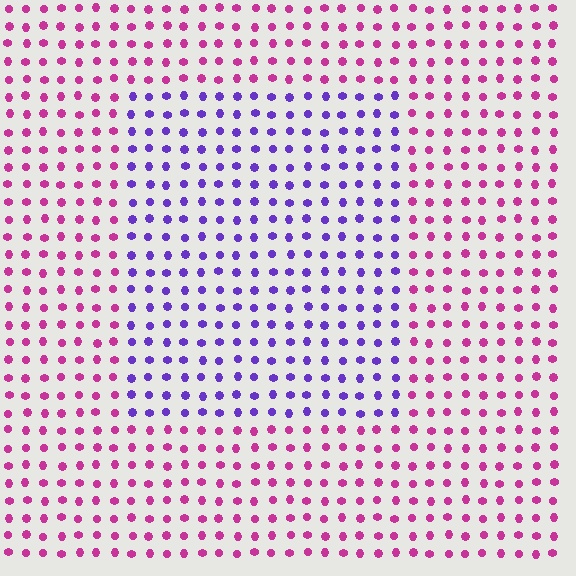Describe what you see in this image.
The image is filled with small magenta elements in a uniform arrangement. A rectangle-shaped region is visible where the elements are tinted to a slightly different hue, forming a subtle color boundary.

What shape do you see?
I see a rectangle.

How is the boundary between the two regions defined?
The boundary is defined purely by a slight shift in hue (about 57 degrees). Spacing, size, and orientation are identical on both sides.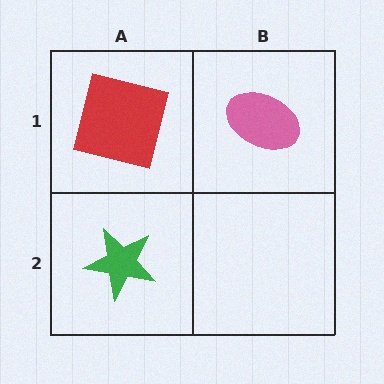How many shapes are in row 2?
1 shape.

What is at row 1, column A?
A red square.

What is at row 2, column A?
A green star.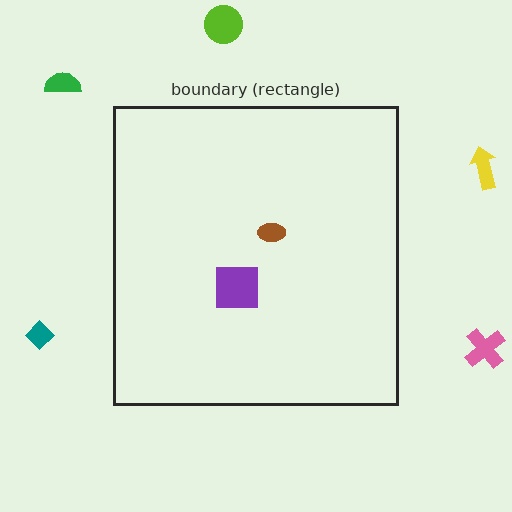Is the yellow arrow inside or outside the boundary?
Outside.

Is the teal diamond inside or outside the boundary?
Outside.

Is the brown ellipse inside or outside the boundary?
Inside.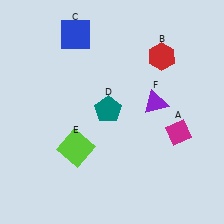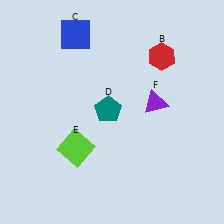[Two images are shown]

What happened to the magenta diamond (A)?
The magenta diamond (A) was removed in Image 2. It was in the bottom-right area of Image 1.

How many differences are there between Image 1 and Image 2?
There is 1 difference between the two images.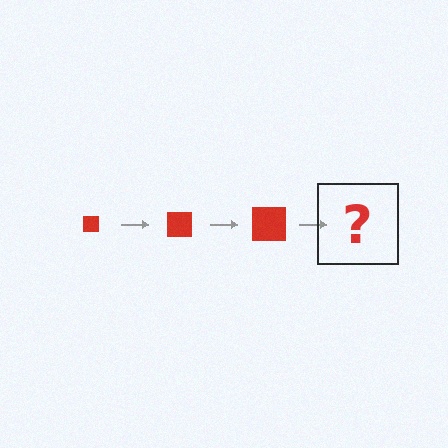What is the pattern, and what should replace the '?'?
The pattern is that the square gets progressively larger each step. The '?' should be a red square, larger than the previous one.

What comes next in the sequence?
The next element should be a red square, larger than the previous one.